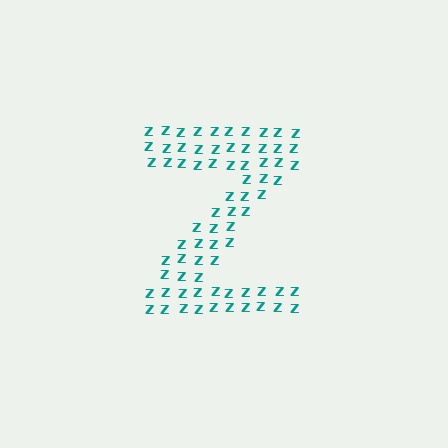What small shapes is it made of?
It is made of small letter Z's.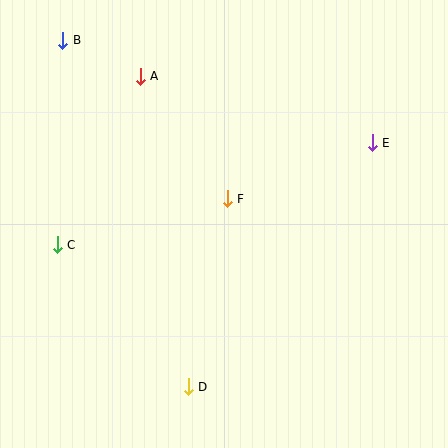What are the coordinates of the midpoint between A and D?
The midpoint between A and D is at (164, 232).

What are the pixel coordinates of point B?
Point B is at (63, 40).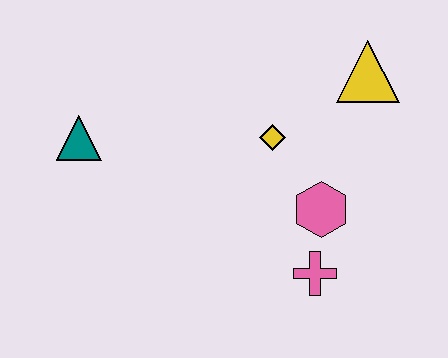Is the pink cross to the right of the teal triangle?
Yes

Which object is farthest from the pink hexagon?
The teal triangle is farthest from the pink hexagon.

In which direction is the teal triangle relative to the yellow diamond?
The teal triangle is to the left of the yellow diamond.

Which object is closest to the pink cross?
The pink hexagon is closest to the pink cross.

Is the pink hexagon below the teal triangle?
Yes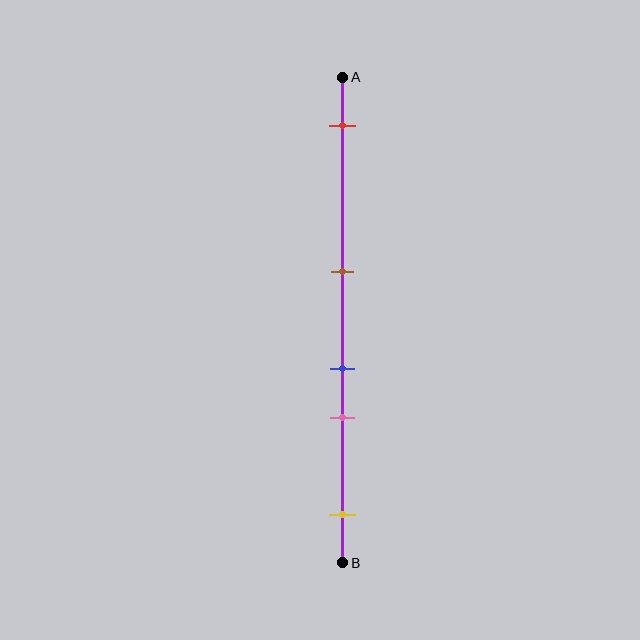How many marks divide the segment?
There are 5 marks dividing the segment.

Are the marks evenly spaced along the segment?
No, the marks are not evenly spaced.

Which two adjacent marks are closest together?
The blue and pink marks are the closest adjacent pair.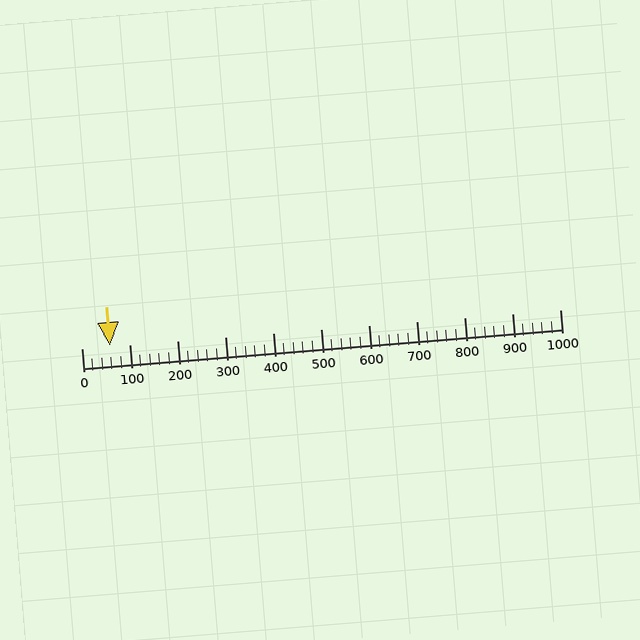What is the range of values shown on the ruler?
The ruler shows values from 0 to 1000.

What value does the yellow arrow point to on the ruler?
The yellow arrow points to approximately 60.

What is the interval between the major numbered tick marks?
The major tick marks are spaced 100 units apart.